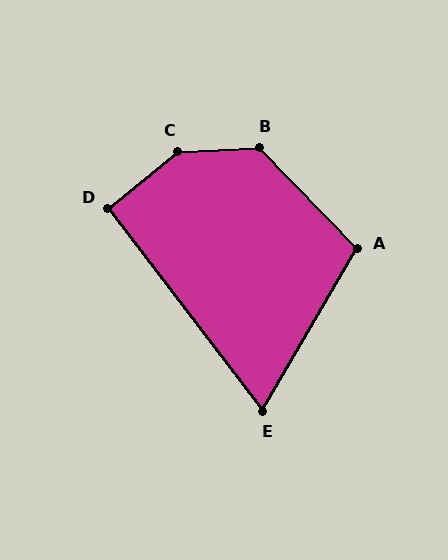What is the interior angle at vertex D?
Approximately 92 degrees (approximately right).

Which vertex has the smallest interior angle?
E, at approximately 68 degrees.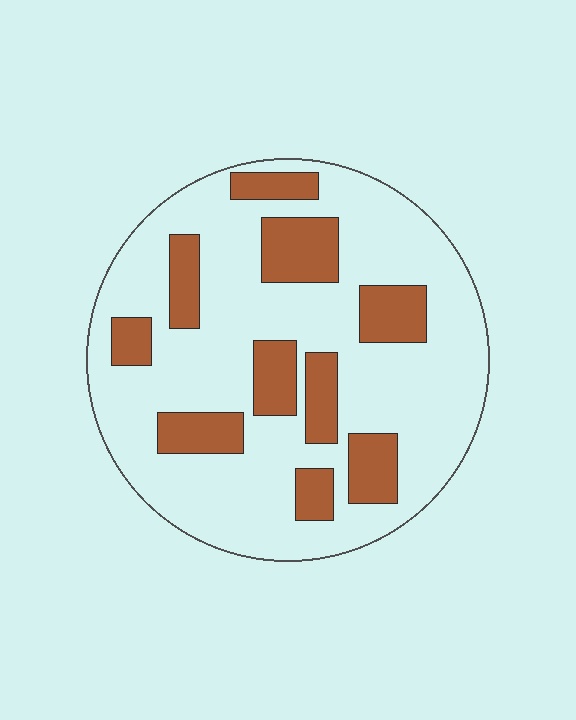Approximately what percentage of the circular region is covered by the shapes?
Approximately 25%.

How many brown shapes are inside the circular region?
10.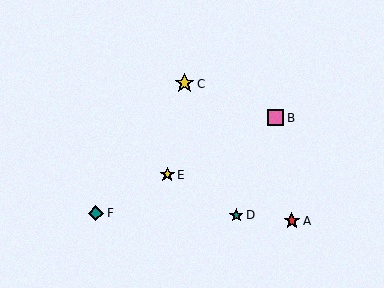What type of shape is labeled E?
Shape E is a yellow star.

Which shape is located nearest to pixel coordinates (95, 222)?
The teal diamond (labeled F) at (96, 213) is nearest to that location.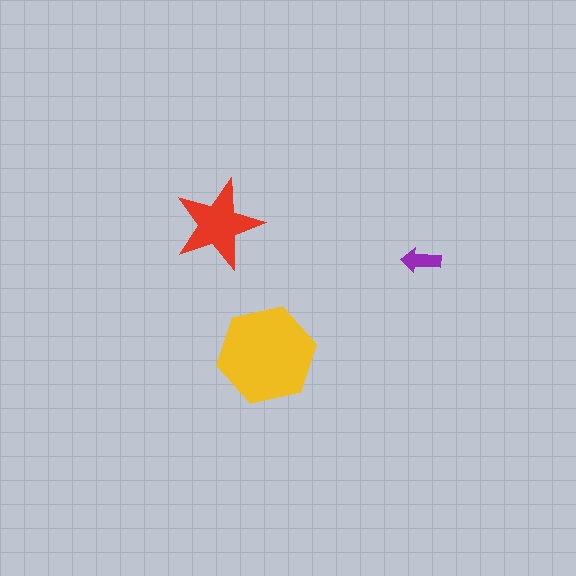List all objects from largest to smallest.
The yellow hexagon, the red star, the purple arrow.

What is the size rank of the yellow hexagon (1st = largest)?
1st.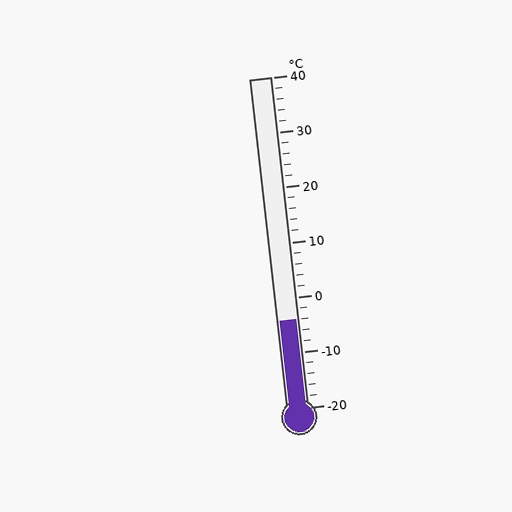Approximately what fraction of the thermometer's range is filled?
The thermometer is filled to approximately 25% of its range.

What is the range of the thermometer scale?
The thermometer scale ranges from -20°C to 40°C.